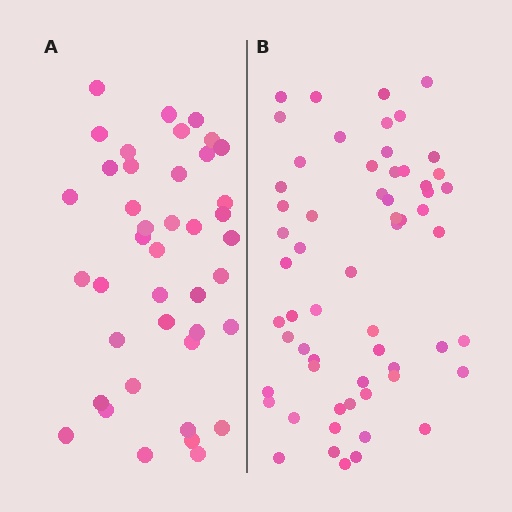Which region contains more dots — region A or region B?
Region B (the right region) has more dots.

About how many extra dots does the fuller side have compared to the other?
Region B has approximately 20 more dots than region A.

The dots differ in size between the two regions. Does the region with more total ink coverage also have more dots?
No. Region A has more total ink coverage because its dots are larger, but region B actually contains more individual dots. Total area can be misleading — the number of items is what matters here.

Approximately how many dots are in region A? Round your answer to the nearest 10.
About 40 dots. (The exact count is 41, which rounds to 40.)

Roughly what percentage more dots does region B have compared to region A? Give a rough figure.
About 45% more.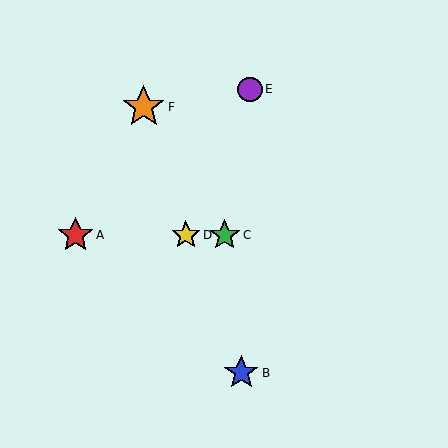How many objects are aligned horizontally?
3 objects (A, C, D) are aligned horizontally.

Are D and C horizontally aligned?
Yes, both are at y≈235.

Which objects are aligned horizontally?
Objects A, C, D are aligned horizontally.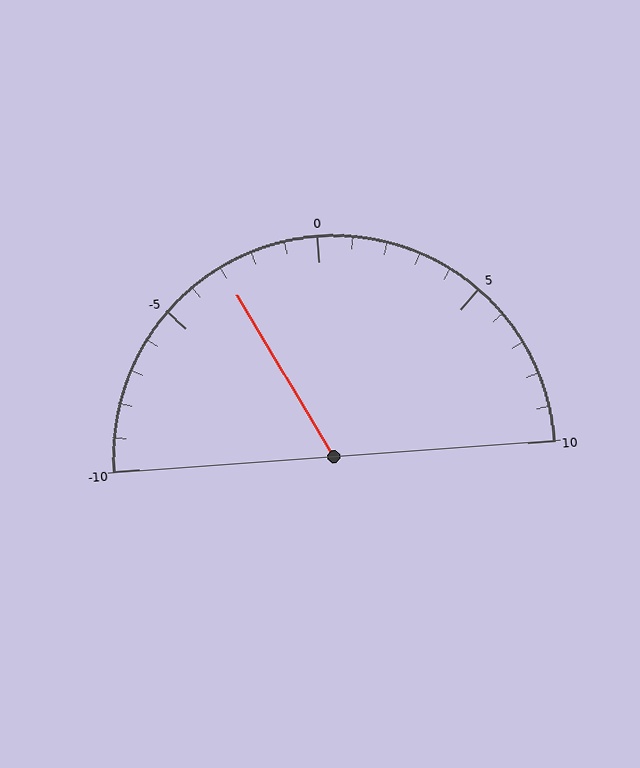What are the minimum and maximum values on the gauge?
The gauge ranges from -10 to 10.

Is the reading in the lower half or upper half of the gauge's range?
The reading is in the lower half of the range (-10 to 10).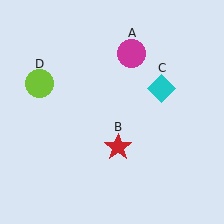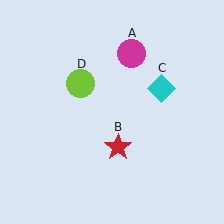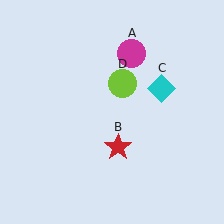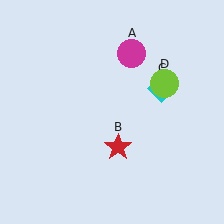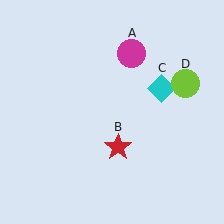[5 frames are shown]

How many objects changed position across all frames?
1 object changed position: lime circle (object D).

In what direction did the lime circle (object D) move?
The lime circle (object D) moved right.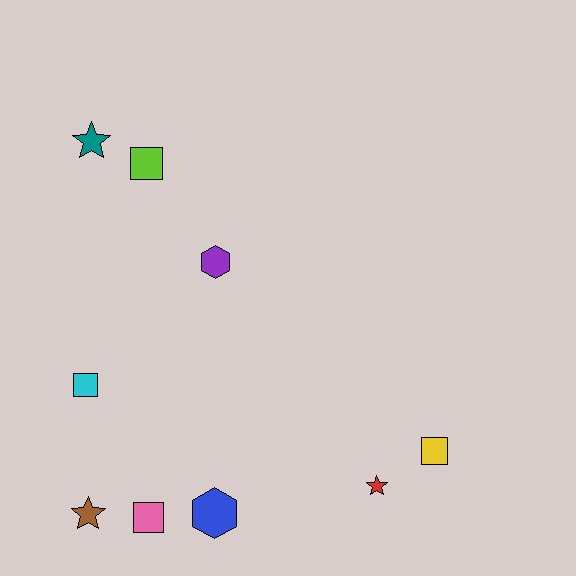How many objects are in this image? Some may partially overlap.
There are 9 objects.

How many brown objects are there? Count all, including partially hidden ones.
There is 1 brown object.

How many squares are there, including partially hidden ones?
There are 4 squares.